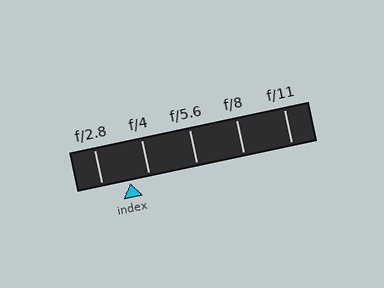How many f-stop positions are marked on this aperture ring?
There are 5 f-stop positions marked.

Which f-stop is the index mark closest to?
The index mark is closest to f/4.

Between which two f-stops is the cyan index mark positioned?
The index mark is between f/2.8 and f/4.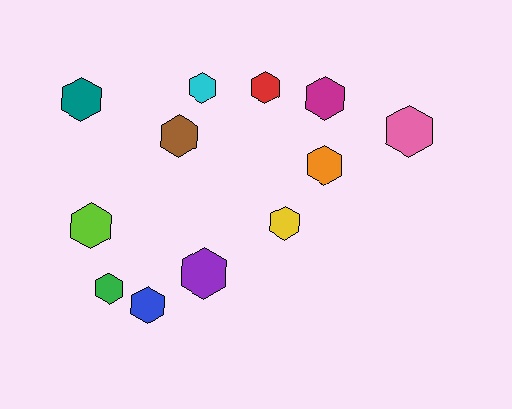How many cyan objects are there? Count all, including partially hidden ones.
There is 1 cyan object.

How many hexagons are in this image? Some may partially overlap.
There are 12 hexagons.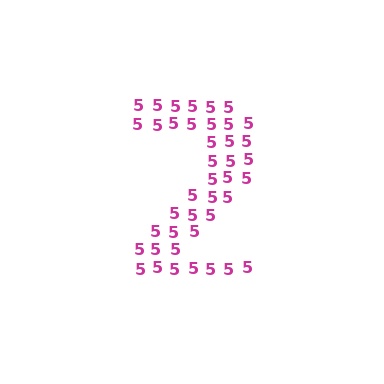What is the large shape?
The large shape is the digit 2.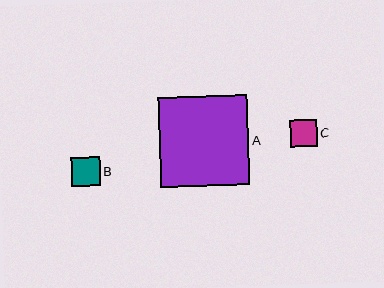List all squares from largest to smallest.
From largest to smallest: A, B, C.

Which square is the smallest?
Square C is the smallest with a size of approximately 27 pixels.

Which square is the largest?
Square A is the largest with a size of approximately 90 pixels.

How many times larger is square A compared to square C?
Square A is approximately 3.4 times the size of square C.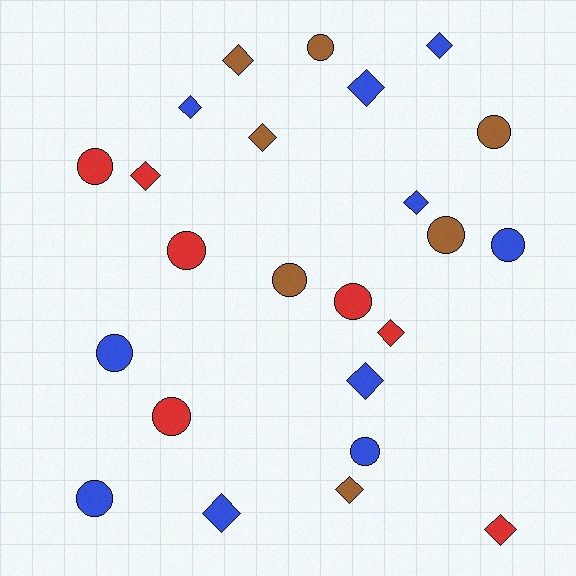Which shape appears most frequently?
Diamond, with 12 objects.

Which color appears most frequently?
Blue, with 10 objects.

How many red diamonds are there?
There are 3 red diamonds.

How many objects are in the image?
There are 24 objects.